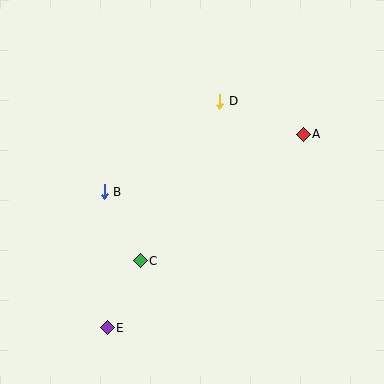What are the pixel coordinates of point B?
Point B is at (104, 192).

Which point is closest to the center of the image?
Point C at (140, 261) is closest to the center.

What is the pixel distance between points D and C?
The distance between D and C is 178 pixels.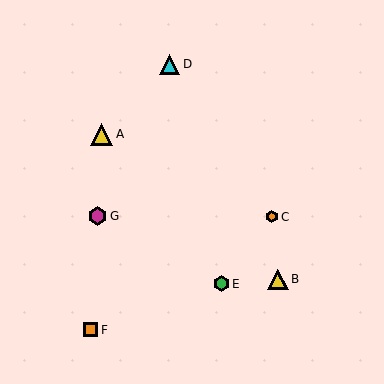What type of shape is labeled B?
Shape B is a yellow triangle.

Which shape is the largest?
The yellow triangle (labeled A) is the largest.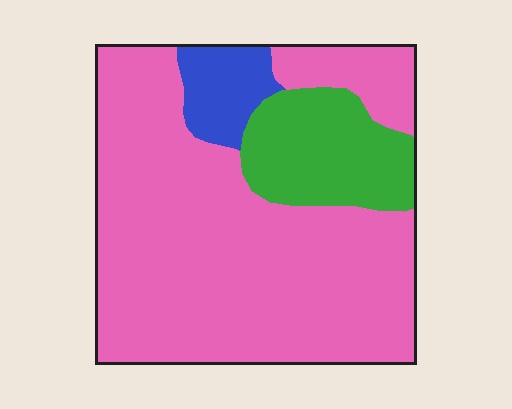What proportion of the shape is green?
Green takes up about one sixth (1/6) of the shape.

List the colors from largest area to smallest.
From largest to smallest: pink, green, blue.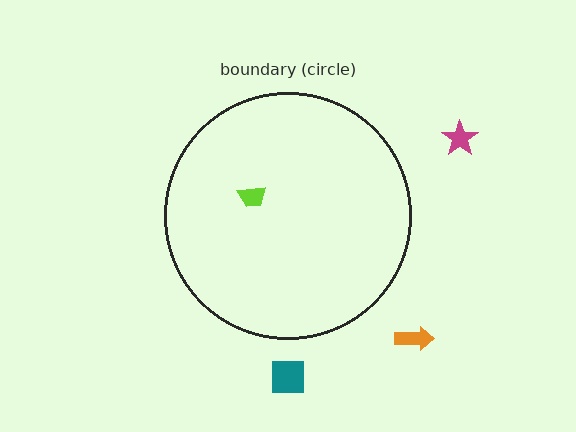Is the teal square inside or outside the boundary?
Outside.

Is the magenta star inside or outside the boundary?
Outside.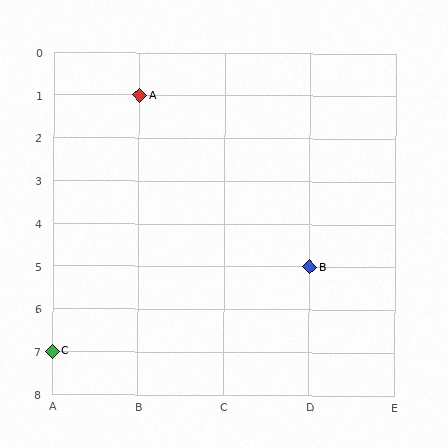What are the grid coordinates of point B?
Point B is at grid coordinates (D, 5).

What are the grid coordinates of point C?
Point C is at grid coordinates (A, 7).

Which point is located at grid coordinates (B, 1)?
Point A is at (B, 1).